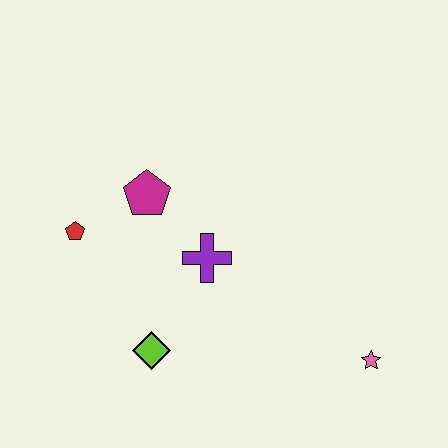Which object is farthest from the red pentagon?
The pink star is farthest from the red pentagon.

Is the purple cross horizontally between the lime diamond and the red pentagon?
No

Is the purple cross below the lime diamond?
No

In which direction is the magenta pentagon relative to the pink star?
The magenta pentagon is to the left of the pink star.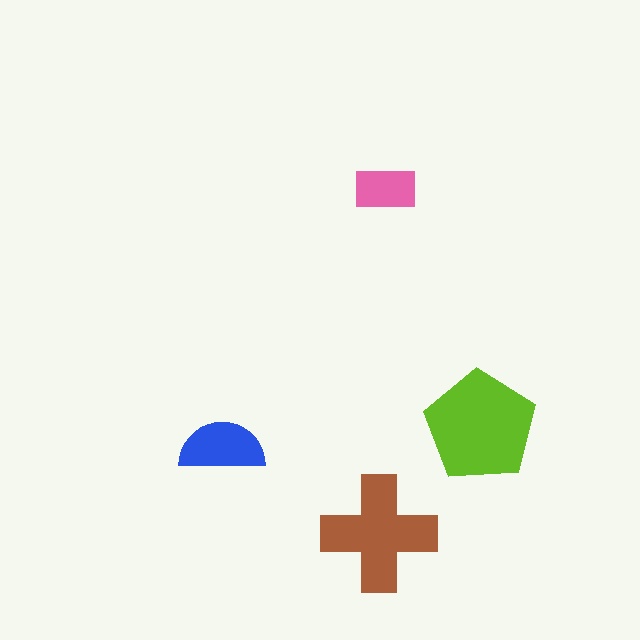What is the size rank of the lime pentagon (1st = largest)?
1st.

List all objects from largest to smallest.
The lime pentagon, the brown cross, the blue semicircle, the pink rectangle.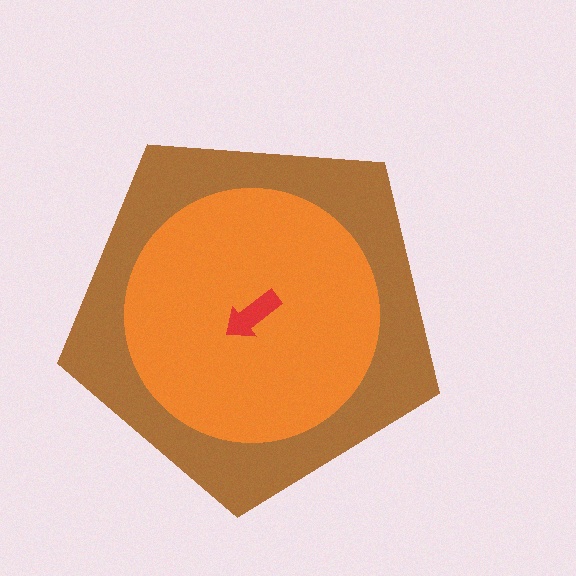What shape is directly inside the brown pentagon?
The orange circle.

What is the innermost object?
The red arrow.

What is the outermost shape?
The brown pentagon.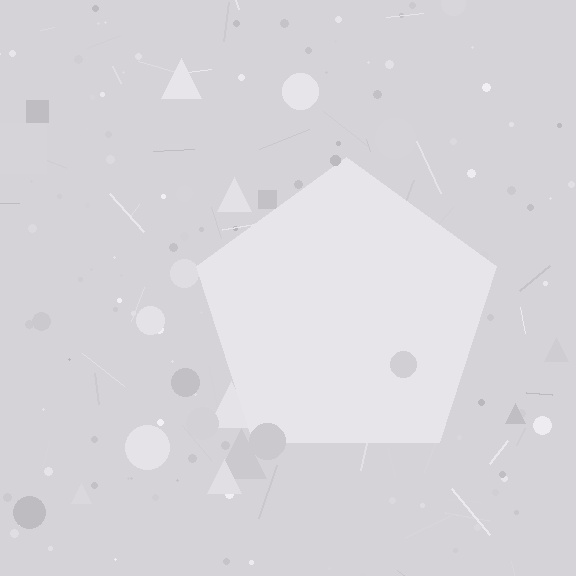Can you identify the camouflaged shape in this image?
The camouflaged shape is a pentagon.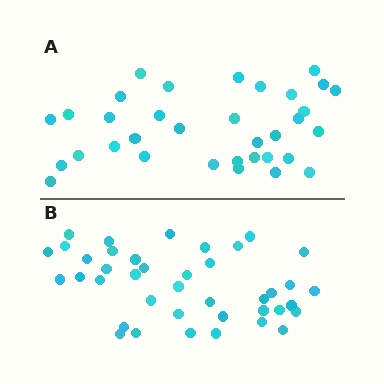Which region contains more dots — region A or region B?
Region B (the bottom region) has more dots.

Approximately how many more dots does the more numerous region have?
Region B has about 6 more dots than region A.